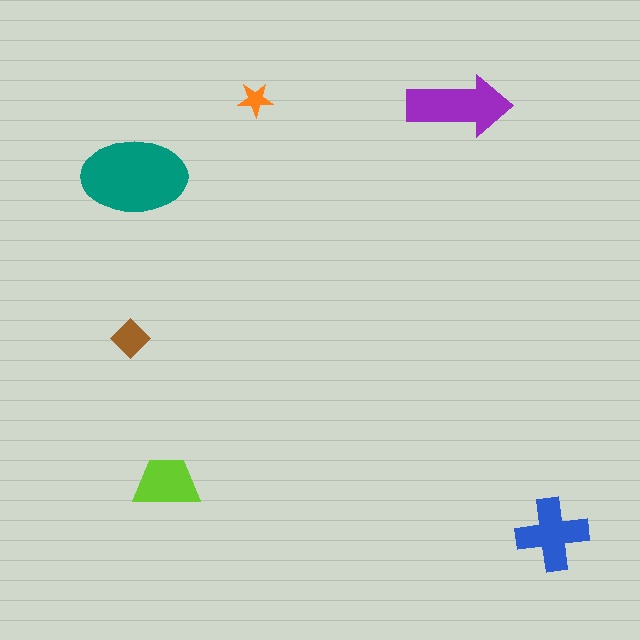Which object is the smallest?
The orange star.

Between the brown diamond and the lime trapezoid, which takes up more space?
The lime trapezoid.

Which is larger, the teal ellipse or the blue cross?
The teal ellipse.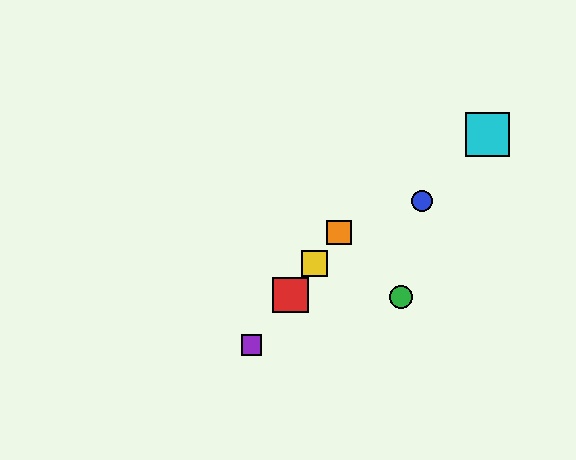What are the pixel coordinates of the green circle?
The green circle is at (401, 297).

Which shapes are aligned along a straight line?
The red square, the yellow square, the purple square, the orange square are aligned along a straight line.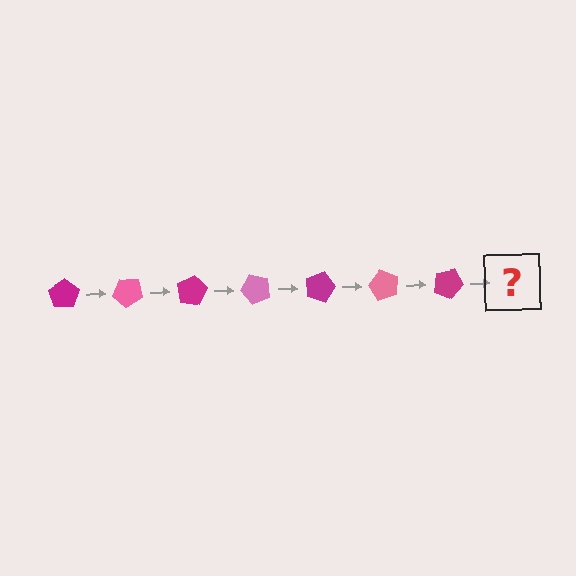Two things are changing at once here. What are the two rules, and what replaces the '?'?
The two rules are that it rotates 40 degrees each step and the color cycles through magenta and pink. The '?' should be a pink pentagon, rotated 280 degrees from the start.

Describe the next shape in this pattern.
It should be a pink pentagon, rotated 280 degrees from the start.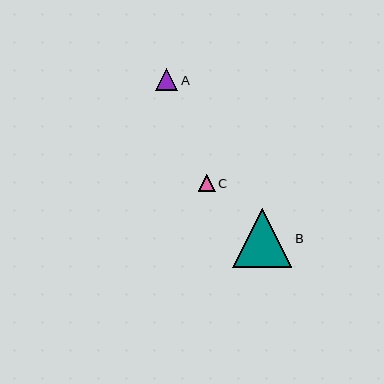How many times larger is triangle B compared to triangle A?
Triangle B is approximately 2.7 times the size of triangle A.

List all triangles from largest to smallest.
From largest to smallest: B, A, C.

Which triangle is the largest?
Triangle B is the largest with a size of approximately 59 pixels.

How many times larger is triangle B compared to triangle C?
Triangle B is approximately 3.6 times the size of triangle C.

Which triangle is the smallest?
Triangle C is the smallest with a size of approximately 16 pixels.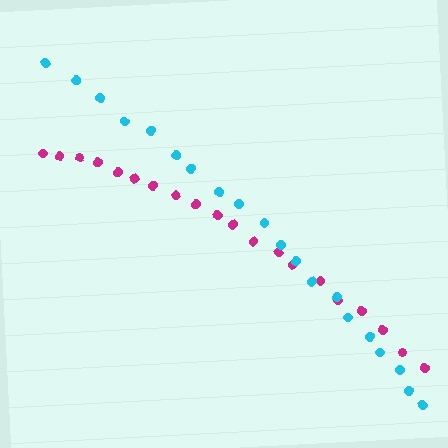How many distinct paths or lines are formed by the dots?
There are 2 distinct paths.